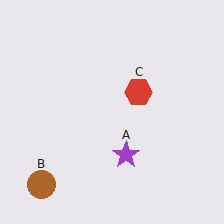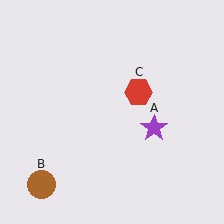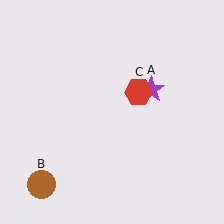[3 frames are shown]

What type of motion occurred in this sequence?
The purple star (object A) rotated counterclockwise around the center of the scene.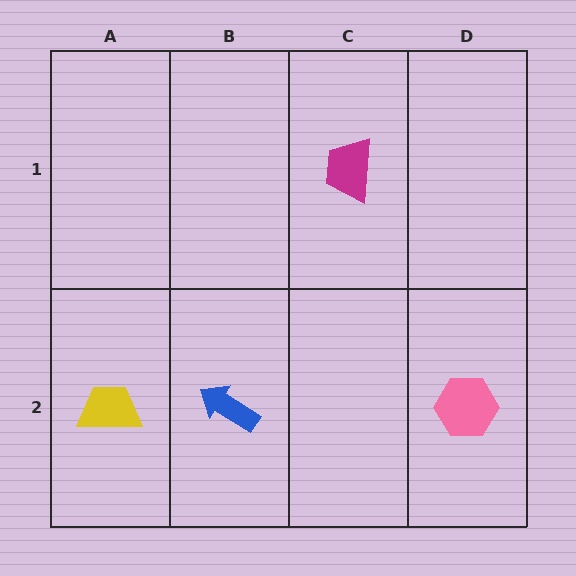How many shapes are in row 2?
3 shapes.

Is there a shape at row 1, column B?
No, that cell is empty.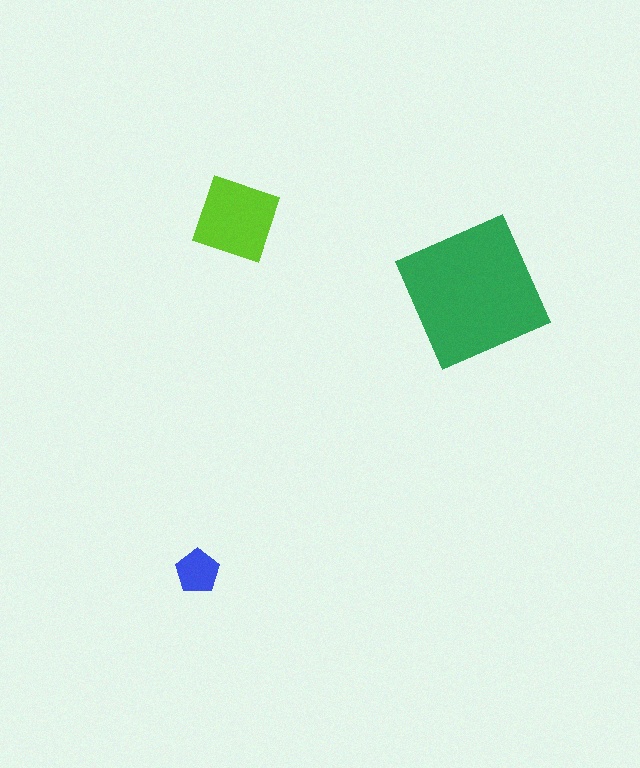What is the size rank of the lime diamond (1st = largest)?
2nd.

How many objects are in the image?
There are 3 objects in the image.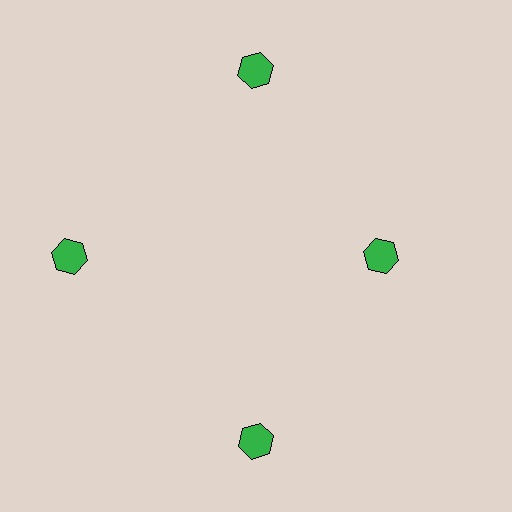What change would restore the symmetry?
The symmetry would be restored by moving it outward, back onto the ring so that all 4 hexagons sit at equal angles and equal distance from the center.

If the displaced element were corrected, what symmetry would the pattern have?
It would have 4-fold rotational symmetry — the pattern would map onto itself every 90 degrees.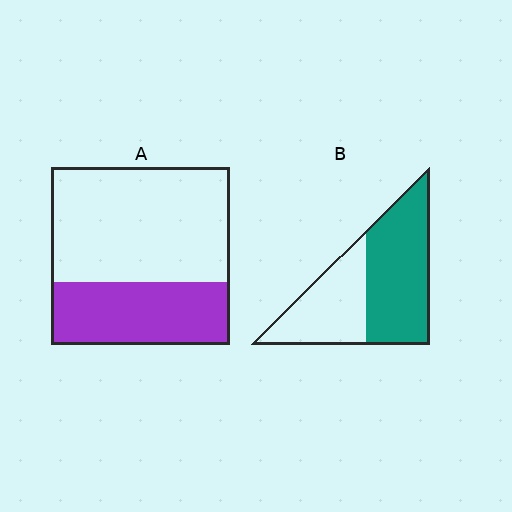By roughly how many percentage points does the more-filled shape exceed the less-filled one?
By roughly 25 percentage points (B over A).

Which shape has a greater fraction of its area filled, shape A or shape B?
Shape B.